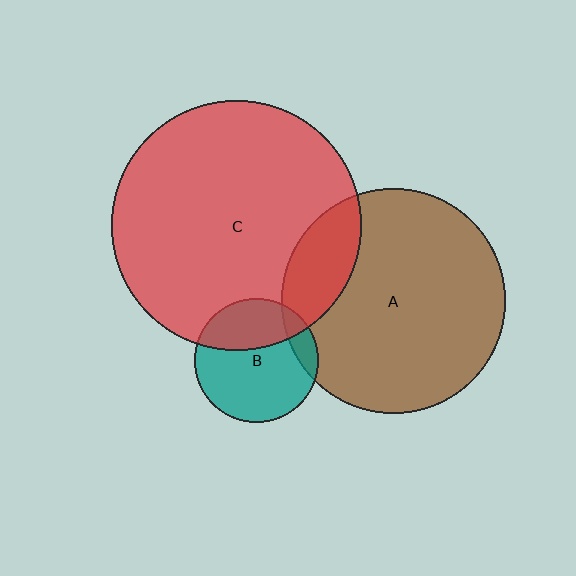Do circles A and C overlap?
Yes.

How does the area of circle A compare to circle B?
Approximately 3.3 times.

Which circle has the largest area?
Circle C (red).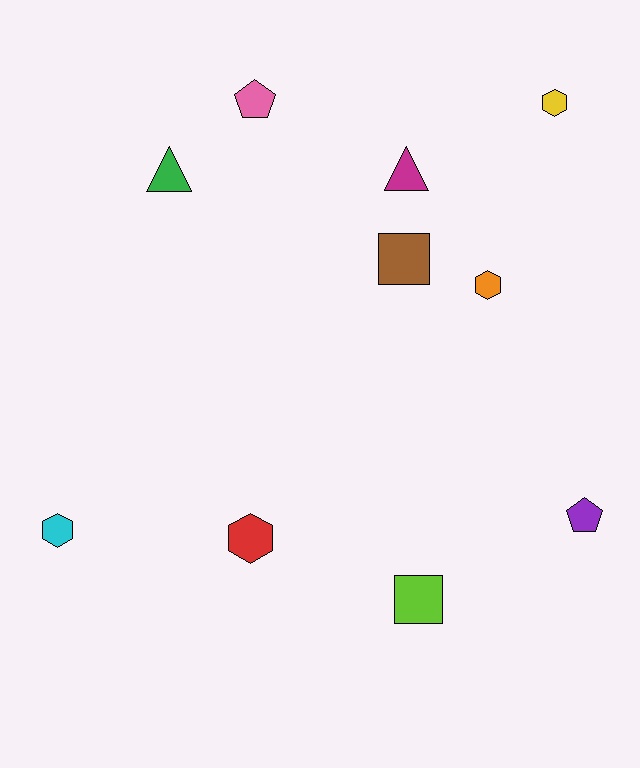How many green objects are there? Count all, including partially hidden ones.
There is 1 green object.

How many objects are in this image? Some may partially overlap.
There are 10 objects.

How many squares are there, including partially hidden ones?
There are 2 squares.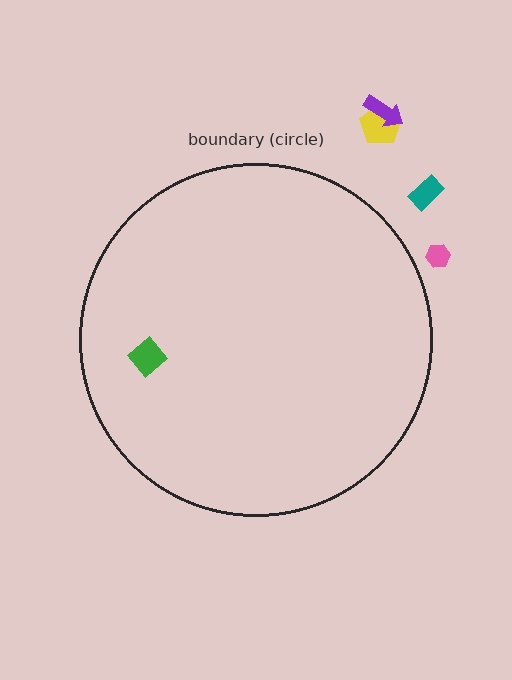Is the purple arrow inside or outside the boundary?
Outside.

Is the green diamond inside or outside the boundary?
Inside.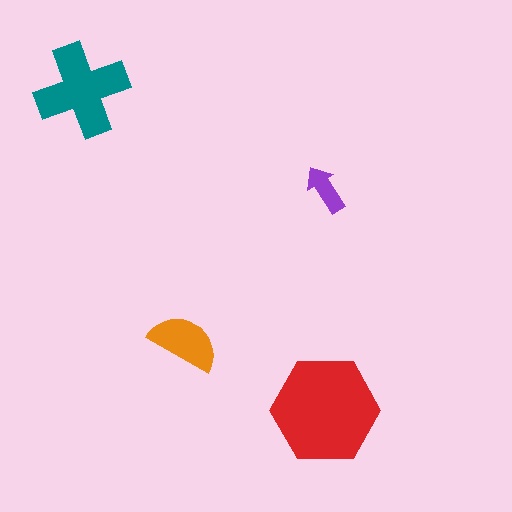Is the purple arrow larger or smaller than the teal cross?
Smaller.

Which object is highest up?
The teal cross is topmost.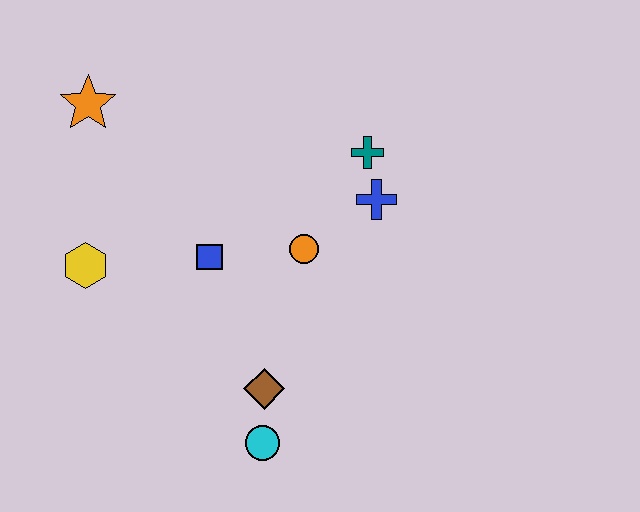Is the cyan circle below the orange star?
Yes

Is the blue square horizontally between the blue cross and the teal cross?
No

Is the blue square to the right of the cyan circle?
No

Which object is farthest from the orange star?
The cyan circle is farthest from the orange star.